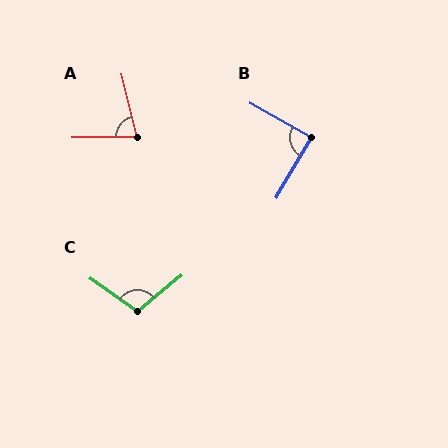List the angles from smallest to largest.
A (77°), B (89°), C (106°).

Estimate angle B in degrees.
Approximately 89 degrees.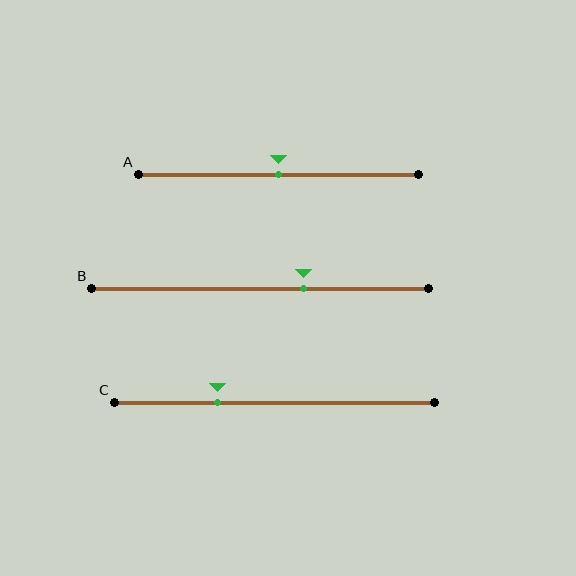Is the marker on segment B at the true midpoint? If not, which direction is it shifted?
No, the marker on segment B is shifted to the right by about 13% of the segment length.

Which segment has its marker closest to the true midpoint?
Segment A has its marker closest to the true midpoint.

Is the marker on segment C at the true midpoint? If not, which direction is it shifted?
No, the marker on segment C is shifted to the left by about 18% of the segment length.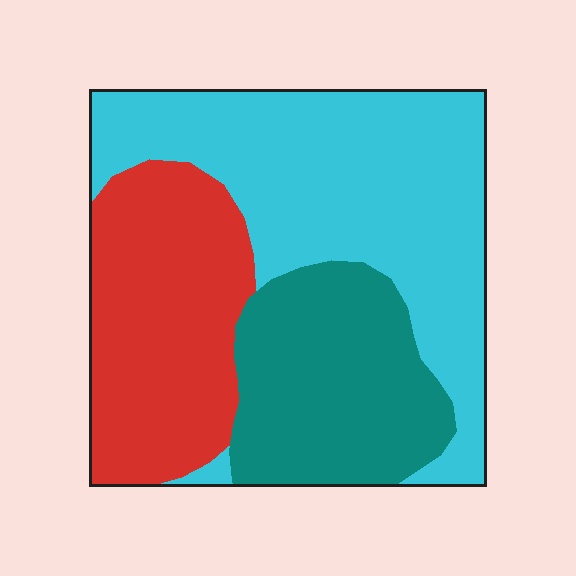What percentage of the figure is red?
Red covers 29% of the figure.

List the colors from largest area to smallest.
From largest to smallest: cyan, red, teal.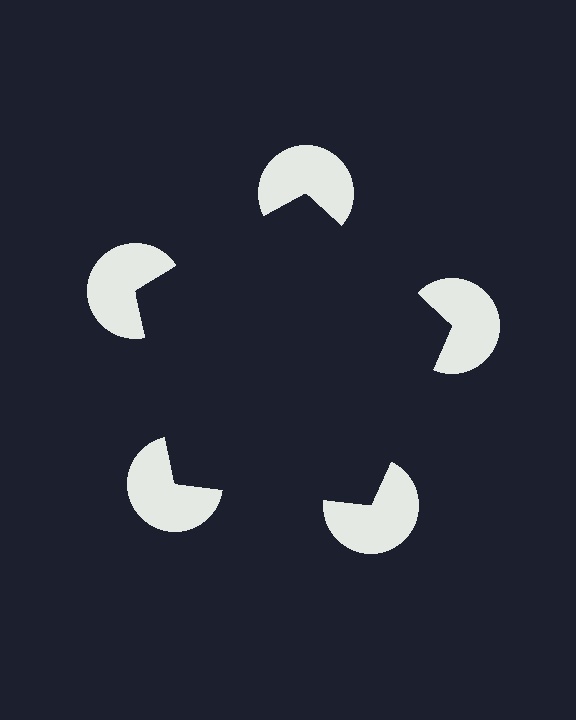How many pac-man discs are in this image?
There are 5 — one at each vertex of the illusory pentagon.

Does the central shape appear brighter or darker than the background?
It typically appears slightly darker than the background, even though no actual brightness change is drawn.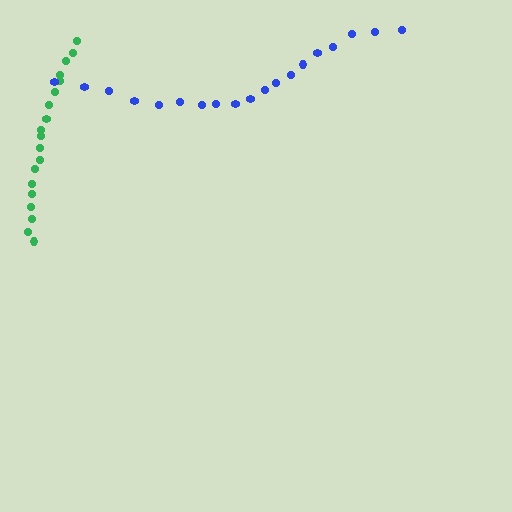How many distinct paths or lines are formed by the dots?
There are 2 distinct paths.